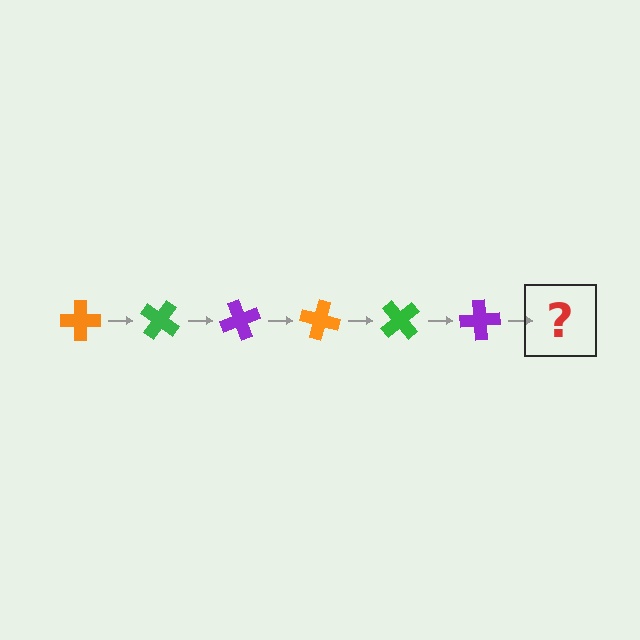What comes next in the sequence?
The next element should be an orange cross, rotated 210 degrees from the start.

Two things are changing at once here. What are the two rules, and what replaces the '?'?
The two rules are that it rotates 35 degrees each step and the color cycles through orange, green, and purple. The '?' should be an orange cross, rotated 210 degrees from the start.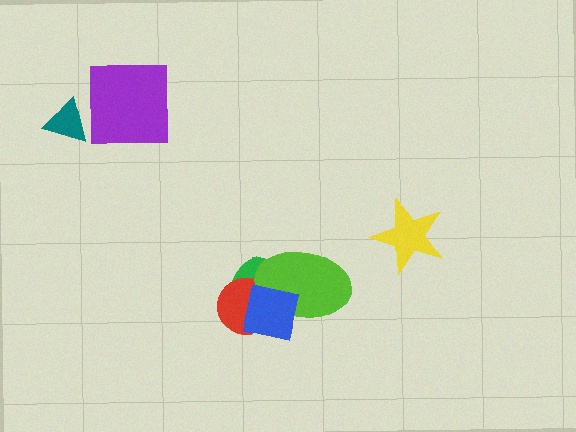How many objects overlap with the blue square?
3 objects overlap with the blue square.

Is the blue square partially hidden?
No, no other shape covers it.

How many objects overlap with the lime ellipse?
3 objects overlap with the lime ellipse.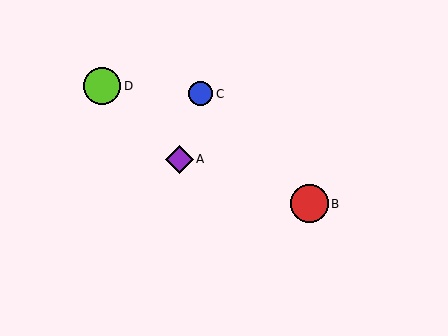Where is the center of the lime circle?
The center of the lime circle is at (102, 86).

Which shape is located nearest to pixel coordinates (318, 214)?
The red circle (labeled B) at (309, 204) is nearest to that location.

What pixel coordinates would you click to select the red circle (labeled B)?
Click at (309, 204) to select the red circle B.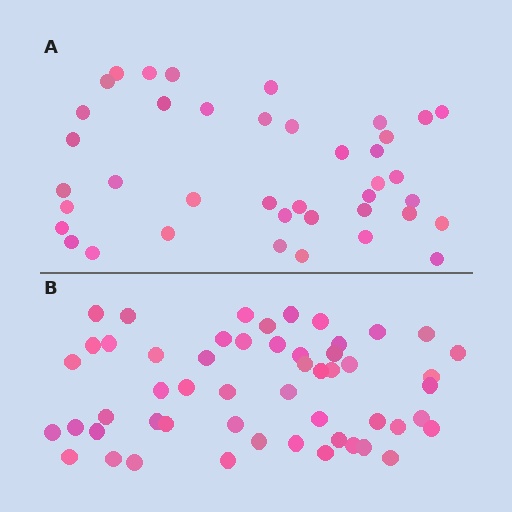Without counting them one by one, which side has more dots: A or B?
Region B (the bottom region) has more dots.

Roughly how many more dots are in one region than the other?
Region B has approximately 15 more dots than region A.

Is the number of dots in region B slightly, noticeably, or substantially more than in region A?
Region B has noticeably more, but not dramatically so. The ratio is roughly 1.3 to 1.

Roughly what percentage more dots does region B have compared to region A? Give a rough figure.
About 30% more.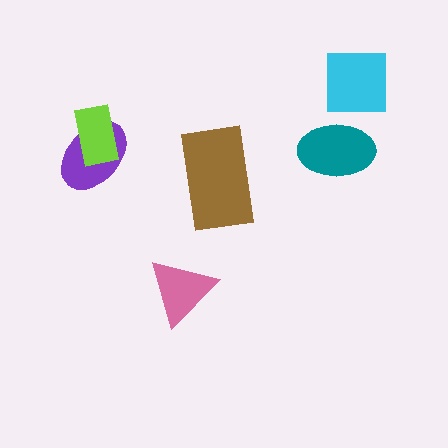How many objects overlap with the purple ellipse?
1 object overlaps with the purple ellipse.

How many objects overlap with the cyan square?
0 objects overlap with the cyan square.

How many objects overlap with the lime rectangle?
1 object overlaps with the lime rectangle.